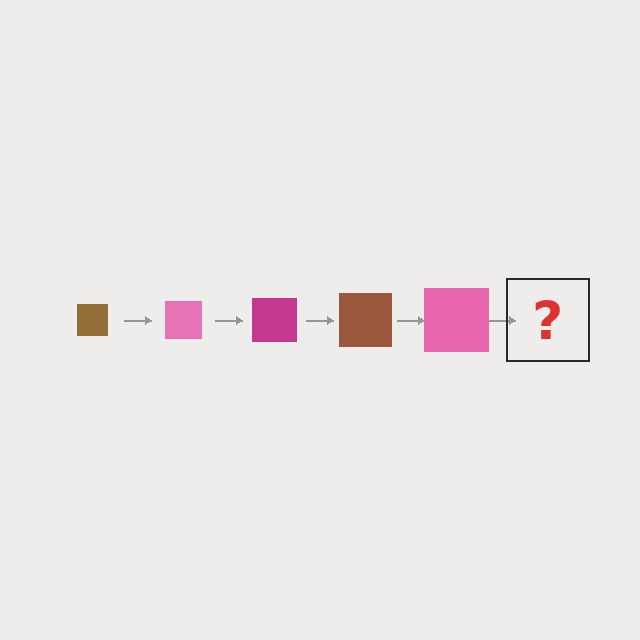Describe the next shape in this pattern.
It should be a magenta square, larger than the previous one.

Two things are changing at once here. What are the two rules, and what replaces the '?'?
The two rules are that the square grows larger each step and the color cycles through brown, pink, and magenta. The '?' should be a magenta square, larger than the previous one.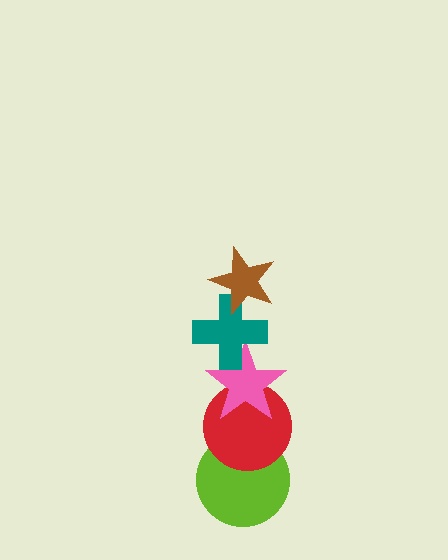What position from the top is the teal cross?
The teal cross is 2nd from the top.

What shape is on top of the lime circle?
The red circle is on top of the lime circle.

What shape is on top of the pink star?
The teal cross is on top of the pink star.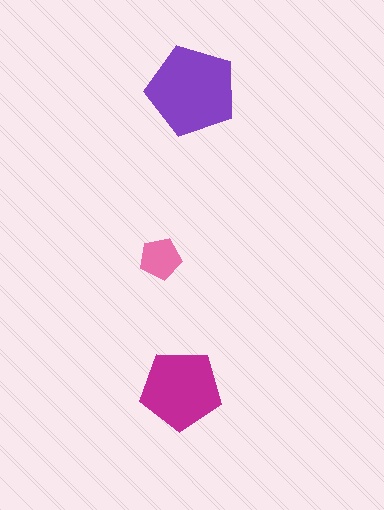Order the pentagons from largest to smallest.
the purple one, the magenta one, the pink one.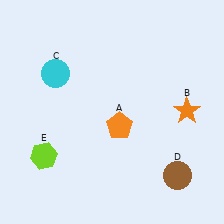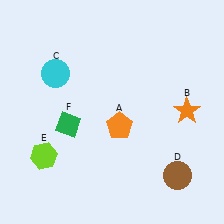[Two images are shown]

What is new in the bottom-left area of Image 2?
A green diamond (F) was added in the bottom-left area of Image 2.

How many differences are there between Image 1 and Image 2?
There is 1 difference between the two images.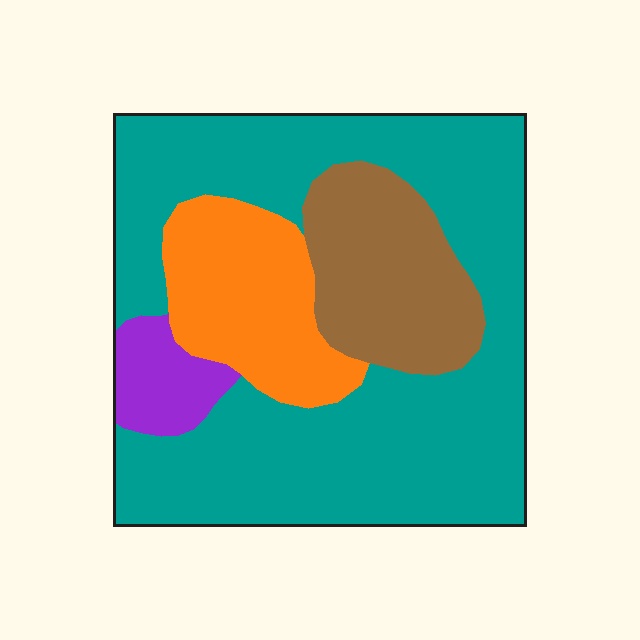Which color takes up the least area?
Purple, at roughly 5%.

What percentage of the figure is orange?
Orange takes up less than a sixth of the figure.